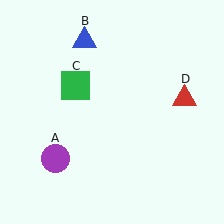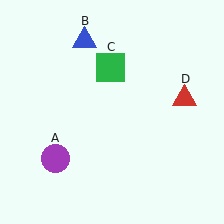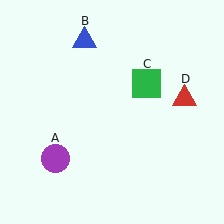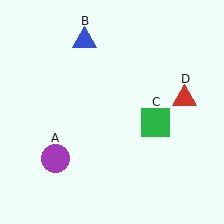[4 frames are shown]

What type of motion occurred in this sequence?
The green square (object C) rotated clockwise around the center of the scene.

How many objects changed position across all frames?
1 object changed position: green square (object C).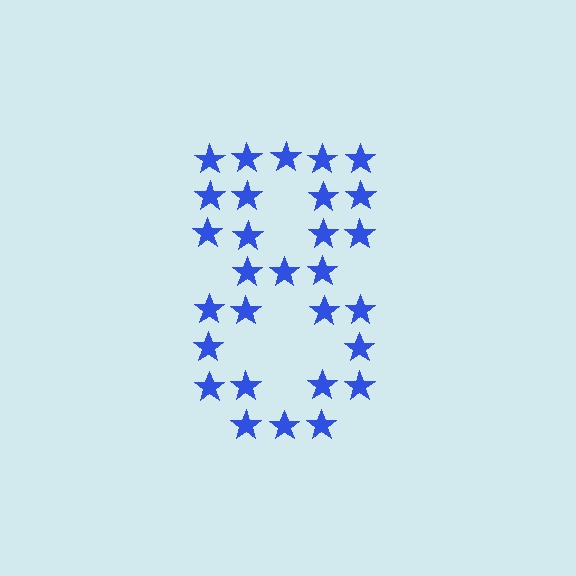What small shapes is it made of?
It is made of small stars.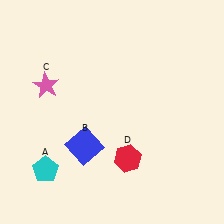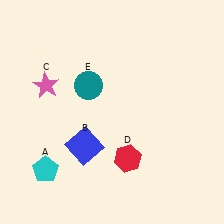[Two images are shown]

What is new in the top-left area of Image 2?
A teal circle (E) was added in the top-left area of Image 2.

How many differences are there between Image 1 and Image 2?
There is 1 difference between the two images.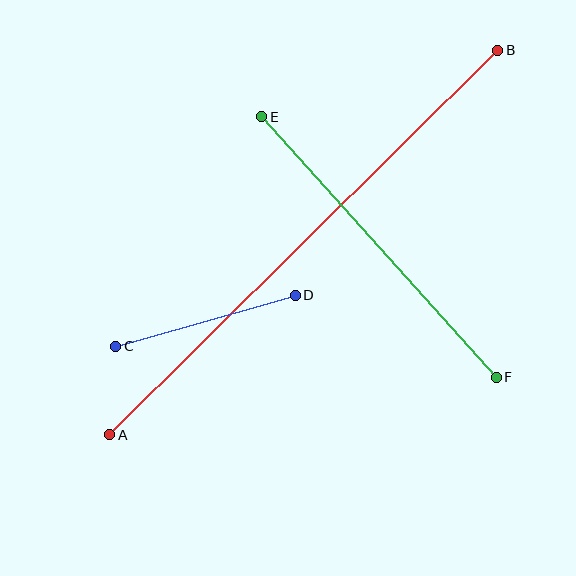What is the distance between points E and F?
The distance is approximately 350 pixels.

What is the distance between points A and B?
The distance is approximately 546 pixels.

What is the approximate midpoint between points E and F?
The midpoint is at approximately (379, 247) pixels.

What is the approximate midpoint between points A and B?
The midpoint is at approximately (304, 243) pixels.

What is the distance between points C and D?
The distance is approximately 187 pixels.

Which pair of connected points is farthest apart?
Points A and B are farthest apart.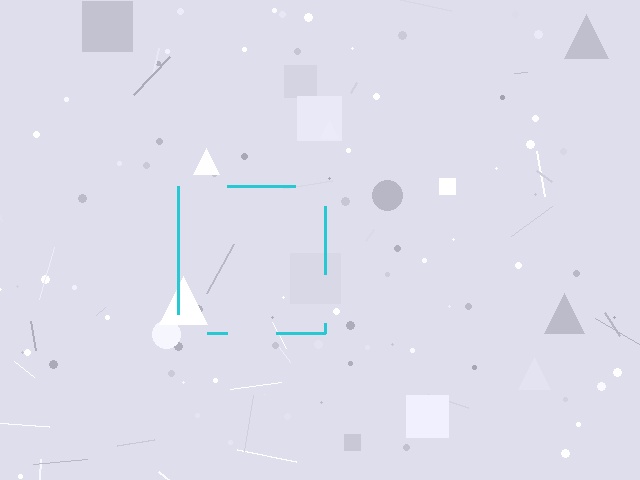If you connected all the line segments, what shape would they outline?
They would outline a square.